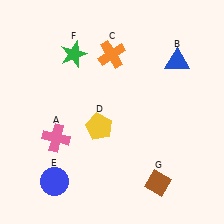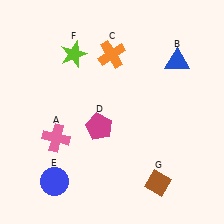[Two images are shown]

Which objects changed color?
D changed from yellow to magenta. F changed from green to lime.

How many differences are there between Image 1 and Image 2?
There are 2 differences between the two images.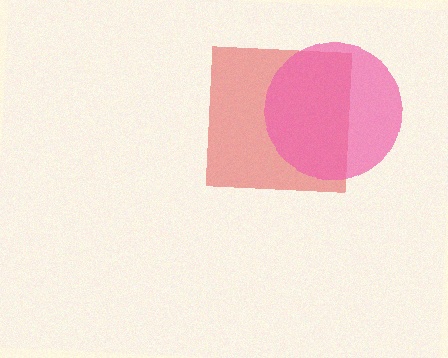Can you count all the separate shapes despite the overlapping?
Yes, there are 2 separate shapes.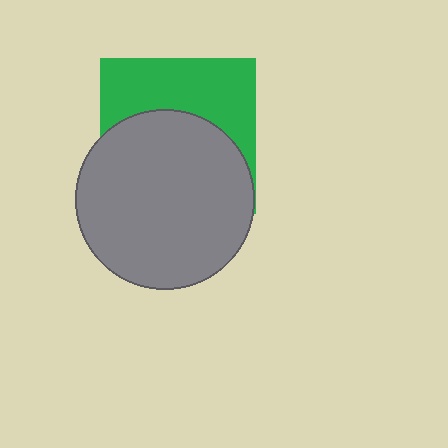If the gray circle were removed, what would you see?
You would see the complete green square.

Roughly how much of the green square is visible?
A small part of it is visible (roughly 43%).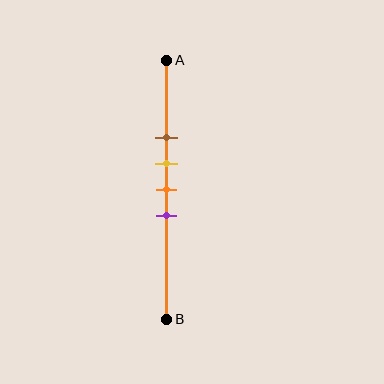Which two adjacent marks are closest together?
The yellow and orange marks are the closest adjacent pair.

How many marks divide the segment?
There are 4 marks dividing the segment.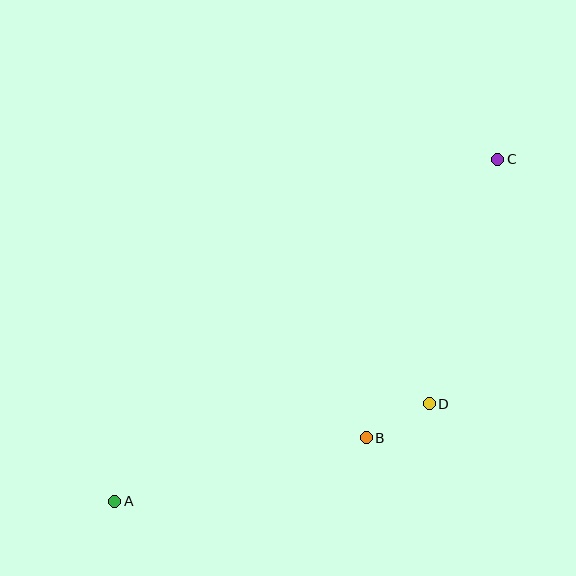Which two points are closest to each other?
Points B and D are closest to each other.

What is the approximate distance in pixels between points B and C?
The distance between B and C is approximately 308 pixels.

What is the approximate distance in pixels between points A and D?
The distance between A and D is approximately 329 pixels.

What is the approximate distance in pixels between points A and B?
The distance between A and B is approximately 259 pixels.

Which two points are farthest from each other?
Points A and C are farthest from each other.